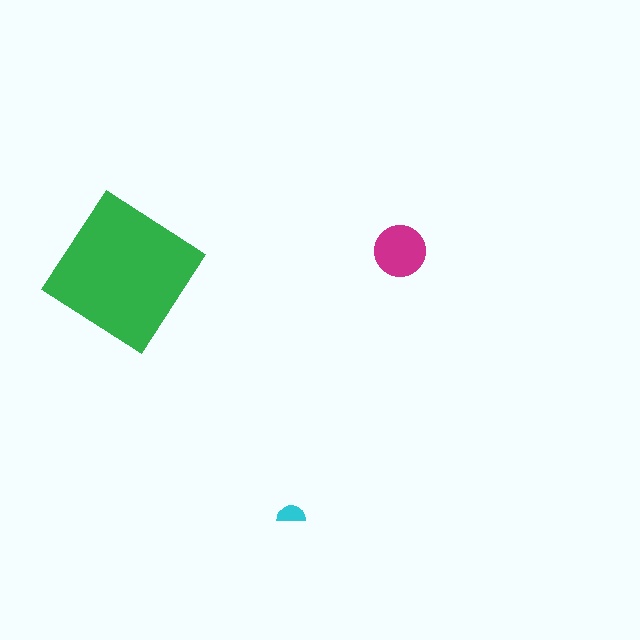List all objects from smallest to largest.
The cyan semicircle, the magenta circle, the green diamond.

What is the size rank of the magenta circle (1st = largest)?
2nd.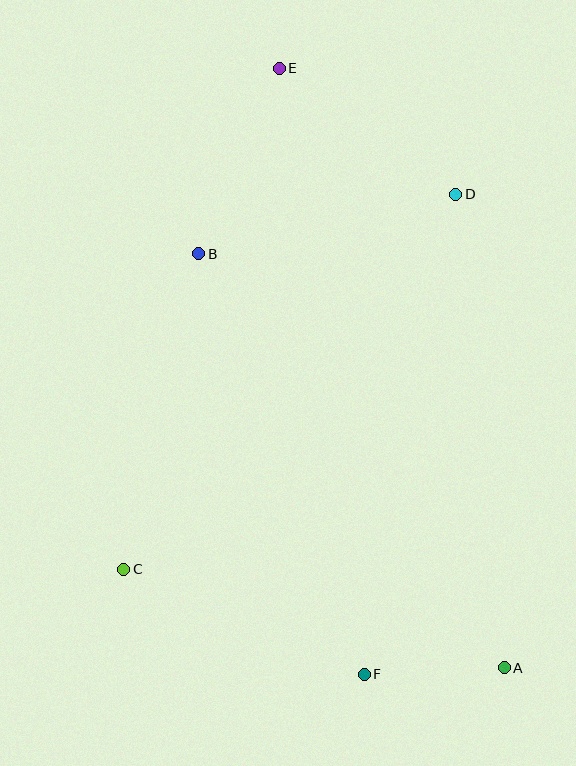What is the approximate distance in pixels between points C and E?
The distance between C and E is approximately 525 pixels.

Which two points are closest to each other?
Points A and F are closest to each other.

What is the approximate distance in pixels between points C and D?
The distance between C and D is approximately 501 pixels.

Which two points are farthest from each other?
Points A and E are farthest from each other.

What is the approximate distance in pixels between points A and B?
The distance between A and B is approximately 515 pixels.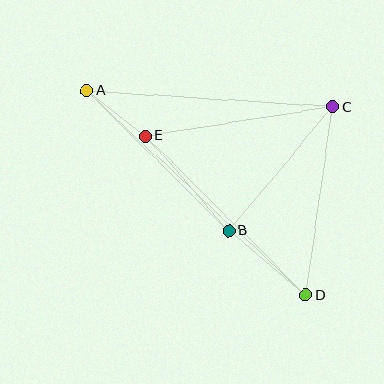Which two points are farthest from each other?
Points A and D are farthest from each other.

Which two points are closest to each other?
Points A and E are closest to each other.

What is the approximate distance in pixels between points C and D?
The distance between C and D is approximately 190 pixels.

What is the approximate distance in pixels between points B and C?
The distance between B and C is approximately 162 pixels.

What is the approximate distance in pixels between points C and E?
The distance between C and E is approximately 189 pixels.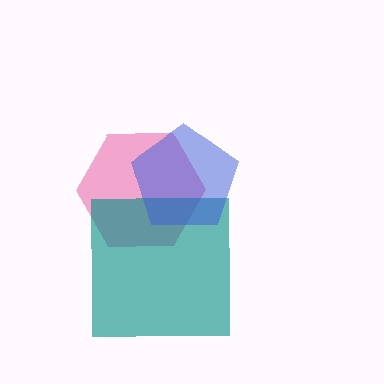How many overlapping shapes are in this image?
There are 3 overlapping shapes in the image.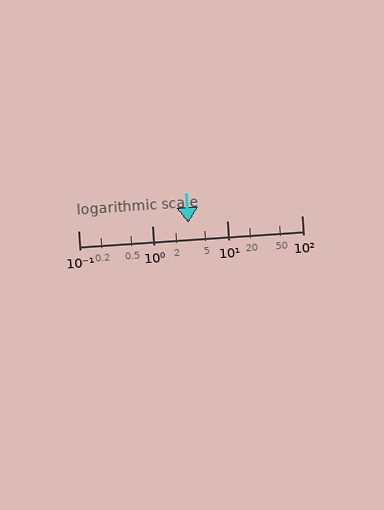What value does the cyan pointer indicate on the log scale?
The pointer indicates approximately 3.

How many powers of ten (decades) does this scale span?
The scale spans 3 decades, from 0.1 to 100.